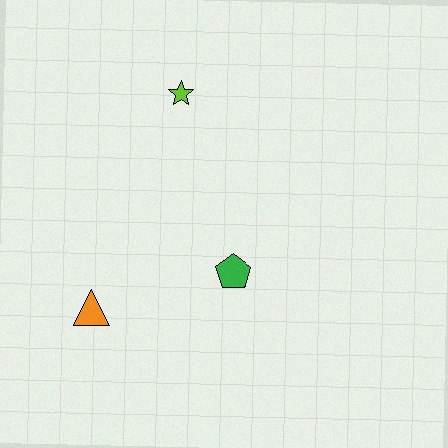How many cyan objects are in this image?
There are no cyan objects.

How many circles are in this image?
There are no circles.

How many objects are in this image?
There are 3 objects.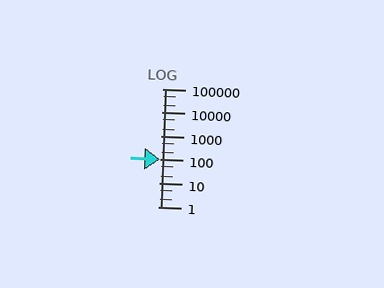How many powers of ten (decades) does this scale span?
The scale spans 5 decades, from 1 to 100000.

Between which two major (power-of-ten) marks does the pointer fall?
The pointer is between 100 and 1000.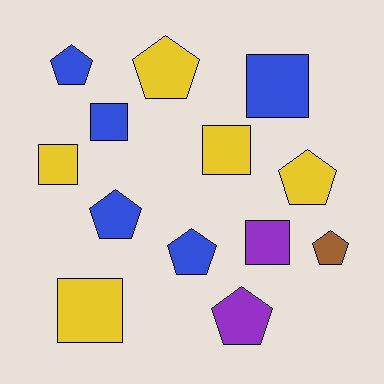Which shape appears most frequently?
Pentagon, with 7 objects.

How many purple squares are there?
There is 1 purple square.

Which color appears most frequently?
Blue, with 5 objects.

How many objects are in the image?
There are 13 objects.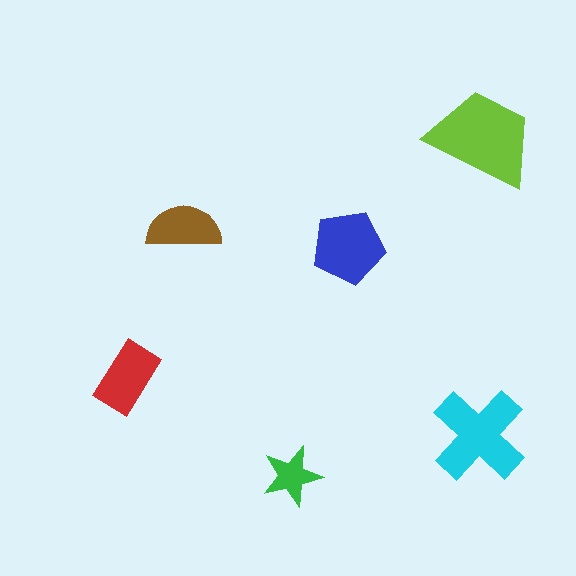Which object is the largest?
The lime trapezoid.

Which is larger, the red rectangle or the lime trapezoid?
The lime trapezoid.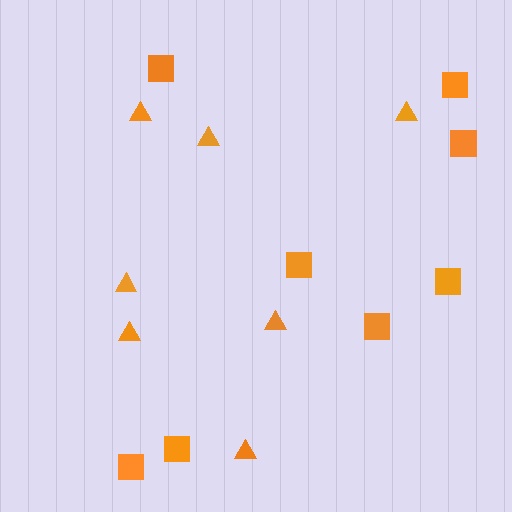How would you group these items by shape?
There are 2 groups: one group of squares (8) and one group of triangles (7).